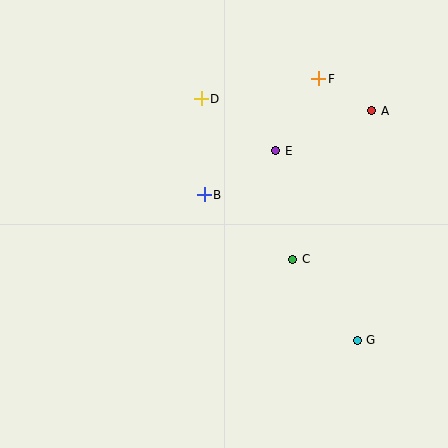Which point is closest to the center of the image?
Point B at (204, 195) is closest to the center.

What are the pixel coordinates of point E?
Point E is at (276, 151).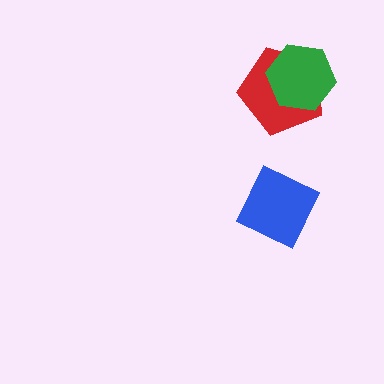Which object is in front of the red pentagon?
The green hexagon is in front of the red pentagon.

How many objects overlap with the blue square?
0 objects overlap with the blue square.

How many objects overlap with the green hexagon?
1 object overlaps with the green hexagon.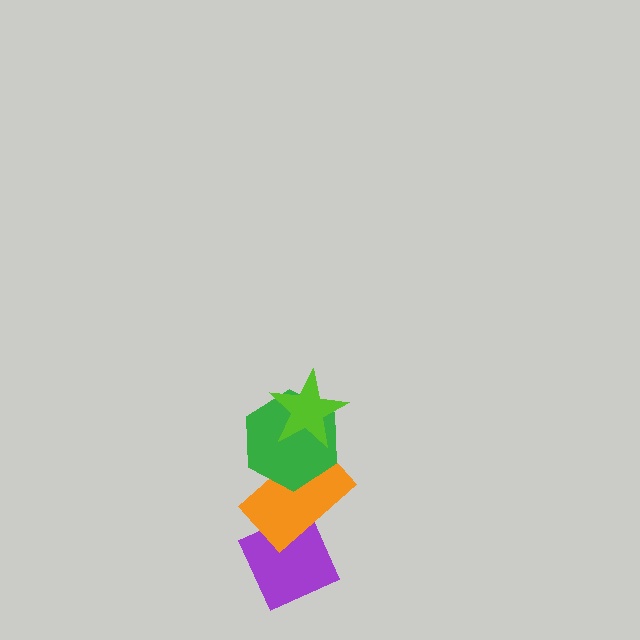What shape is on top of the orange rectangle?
The green hexagon is on top of the orange rectangle.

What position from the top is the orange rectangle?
The orange rectangle is 3rd from the top.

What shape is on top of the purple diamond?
The orange rectangle is on top of the purple diamond.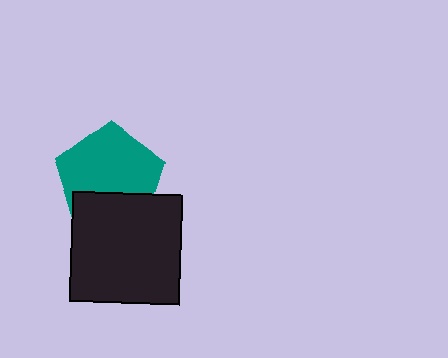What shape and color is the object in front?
The object in front is a black square.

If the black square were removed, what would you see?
You would see the complete teal pentagon.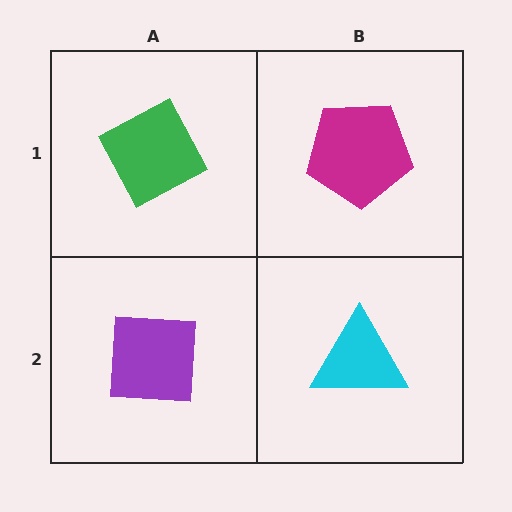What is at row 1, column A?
A green diamond.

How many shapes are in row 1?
2 shapes.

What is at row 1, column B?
A magenta pentagon.